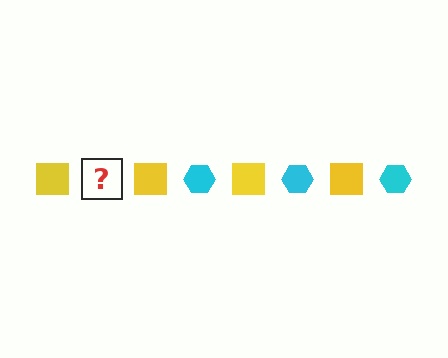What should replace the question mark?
The question mark should be replaced with a cyan hexagon.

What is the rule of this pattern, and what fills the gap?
The rule is that the pattern alternates between yellow square and cyan hexagon. The gap should be filled with a cyan hexagon.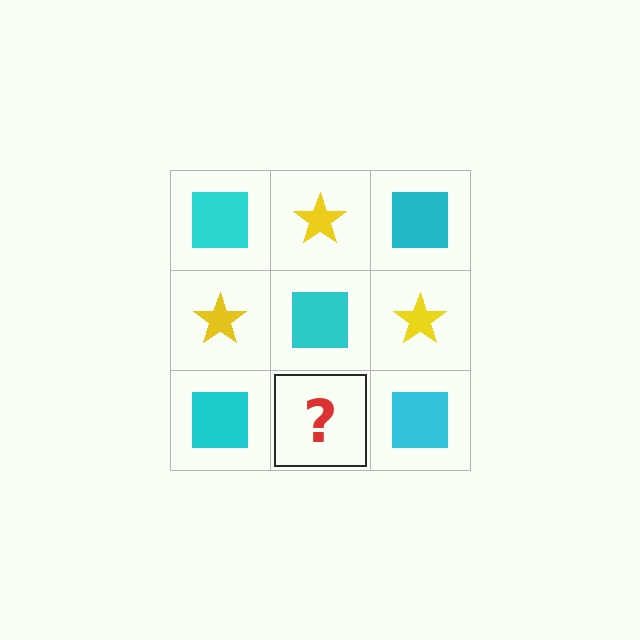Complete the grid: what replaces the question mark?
The question mark should be replaced with a yellow star.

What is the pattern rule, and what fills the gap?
The rule is that it alternates cyan square and yellow star in a checkerboard pattern. The gap should be filled with a yellow star.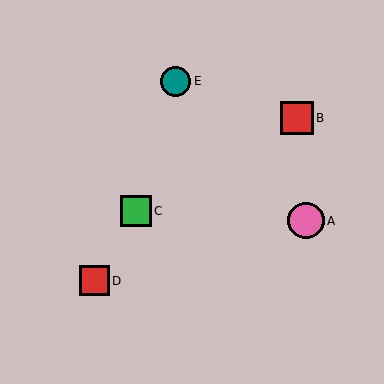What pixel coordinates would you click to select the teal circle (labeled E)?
Click at (175, 81) to select the teal circle E.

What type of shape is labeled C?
Shape C is a green square.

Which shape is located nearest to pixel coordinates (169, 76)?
The teal circle (labeled E) at (175, 81) is nearest to that location.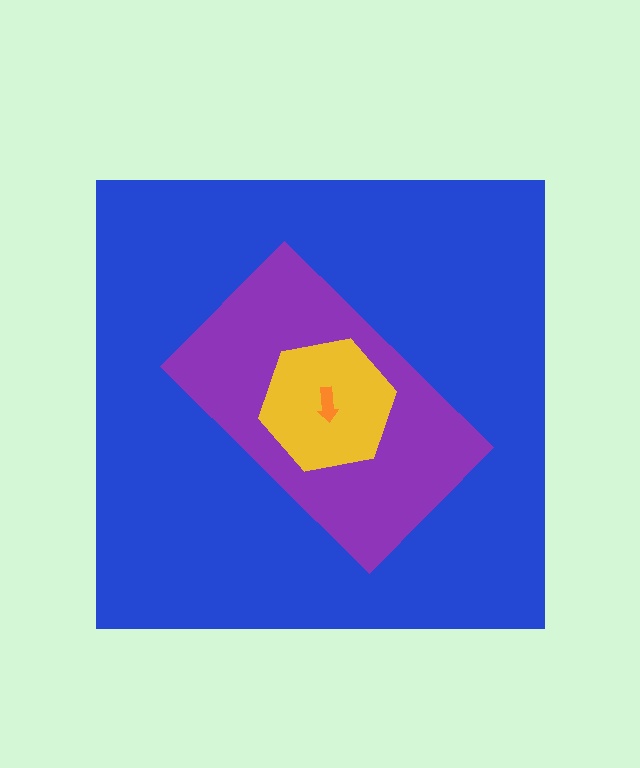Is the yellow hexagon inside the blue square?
Yes.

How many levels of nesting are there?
4.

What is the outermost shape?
The blue square.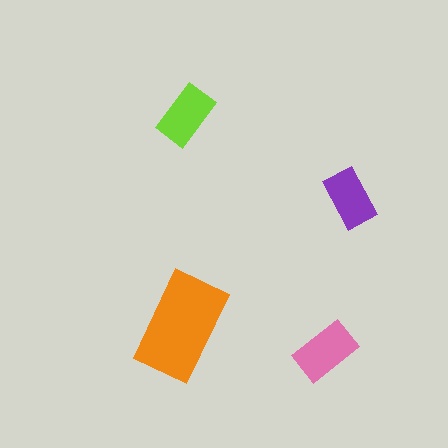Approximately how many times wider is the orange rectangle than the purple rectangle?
About 2 times wider.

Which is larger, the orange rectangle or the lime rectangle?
The orange one.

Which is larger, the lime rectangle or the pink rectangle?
The pink one.